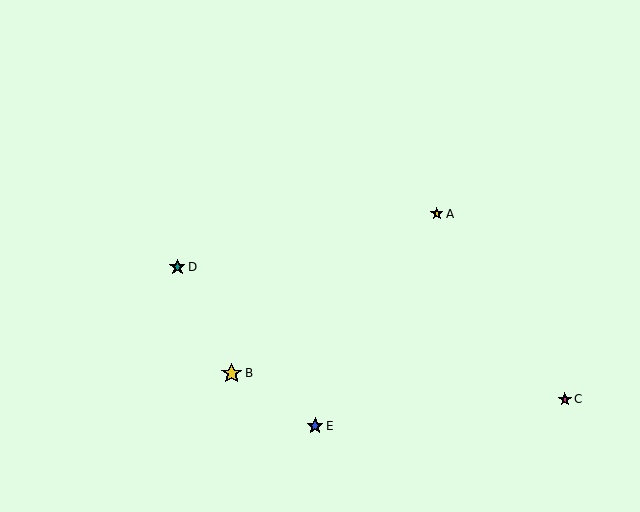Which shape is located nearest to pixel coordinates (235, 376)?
The yellow star (labeled B) at (232, 373) is nearest to that location.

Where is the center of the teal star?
The center of the teal star is at (177, 267).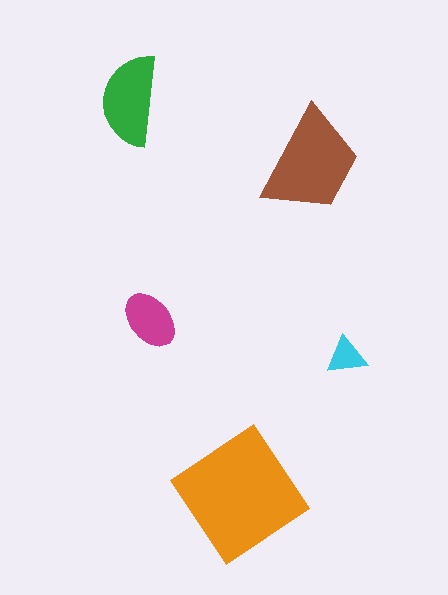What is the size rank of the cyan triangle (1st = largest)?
5th.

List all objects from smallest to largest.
The cyan triangle, the magenta ellipse, the green semicircle, the brown trapezoid, the orange diamond.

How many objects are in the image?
There are 5 objects in the image.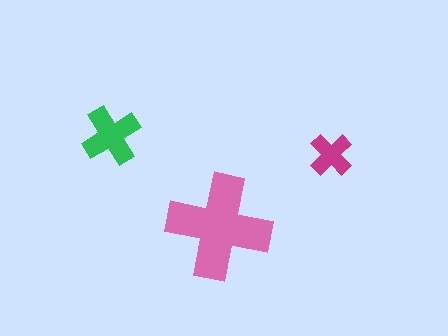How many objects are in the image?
There are 3 objects in the image.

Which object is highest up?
The green cross is topmost.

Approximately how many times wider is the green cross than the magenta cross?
About 1.5 times wider.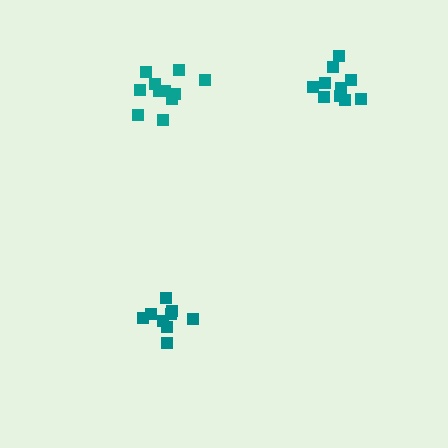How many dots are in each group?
Group 1: 9 dots, Group 2: 11 dots, Group 3: 11 dots (31 total).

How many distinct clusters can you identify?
There are 3 distinct clusters.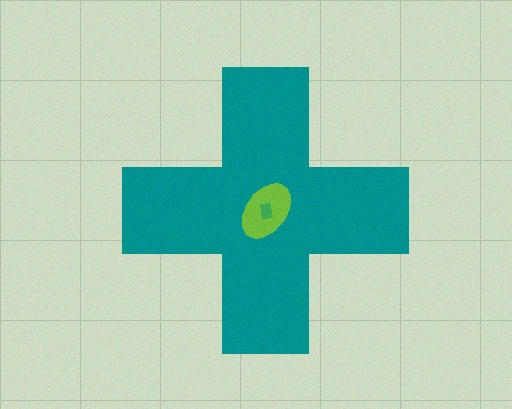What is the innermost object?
The green rectangle.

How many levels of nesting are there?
3.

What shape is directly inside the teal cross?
The lime ellipse.